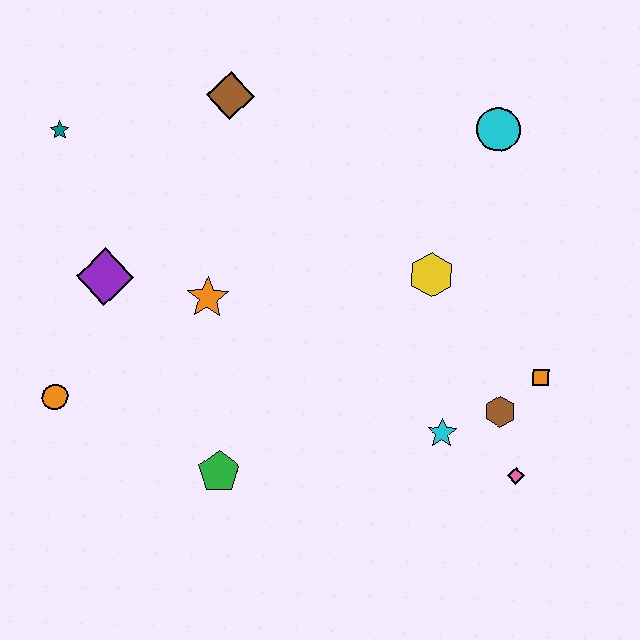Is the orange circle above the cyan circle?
No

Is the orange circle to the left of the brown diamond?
Yes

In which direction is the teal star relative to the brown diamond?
The teal star is to the left of the brown diamond.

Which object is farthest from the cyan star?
The teal star is farthest from the cyan star.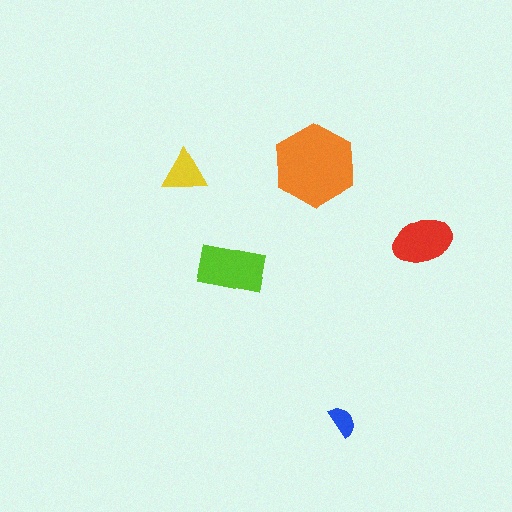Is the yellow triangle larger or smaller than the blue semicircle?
Larger.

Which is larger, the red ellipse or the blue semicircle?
The red ellipse.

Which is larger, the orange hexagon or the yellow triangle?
The orange hexagon.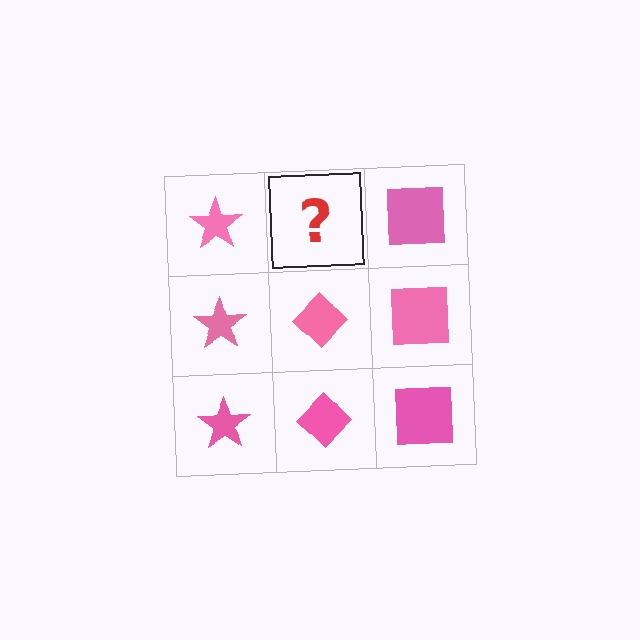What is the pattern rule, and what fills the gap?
The rule is that each column has a consistent shape. The gap should be filled with a pink diamond.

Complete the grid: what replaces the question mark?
The question mark should be replaced with a pink diamond.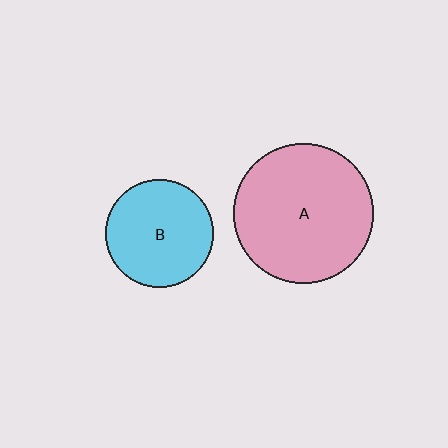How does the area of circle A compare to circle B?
Approximately 1.7 times.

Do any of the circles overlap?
No, none of the circles overlap.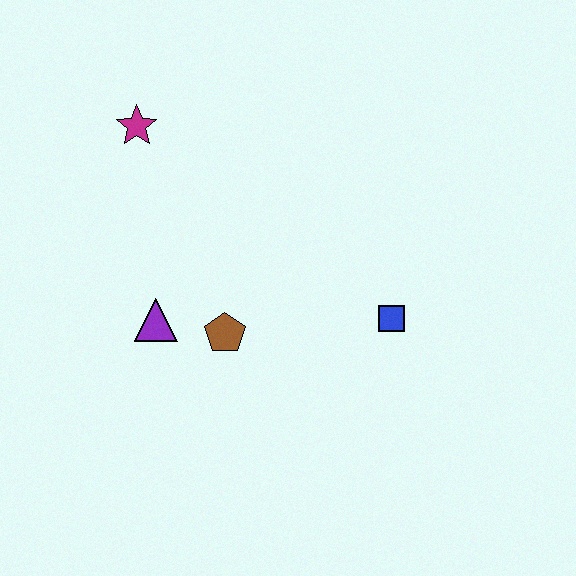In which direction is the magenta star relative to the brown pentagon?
The magenta star is above the brown pentagon.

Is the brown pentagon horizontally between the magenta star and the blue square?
Yes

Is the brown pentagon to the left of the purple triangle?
No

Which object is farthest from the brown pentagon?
The magenta star is farthest from the brown pentagon.